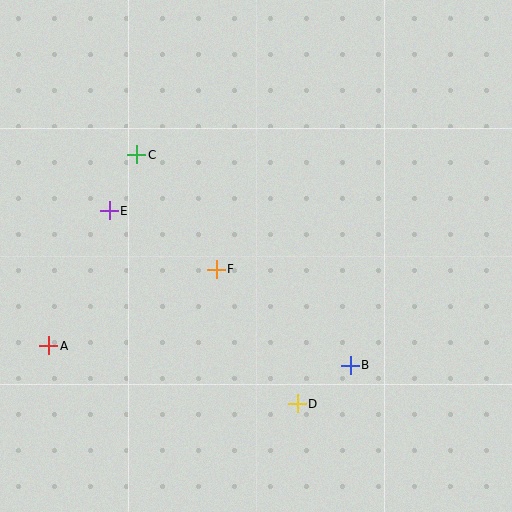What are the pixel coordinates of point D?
Point D is at (297, 404).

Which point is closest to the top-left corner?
Point C is closest to the top-left corner.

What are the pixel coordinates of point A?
Point A is at (49, 346).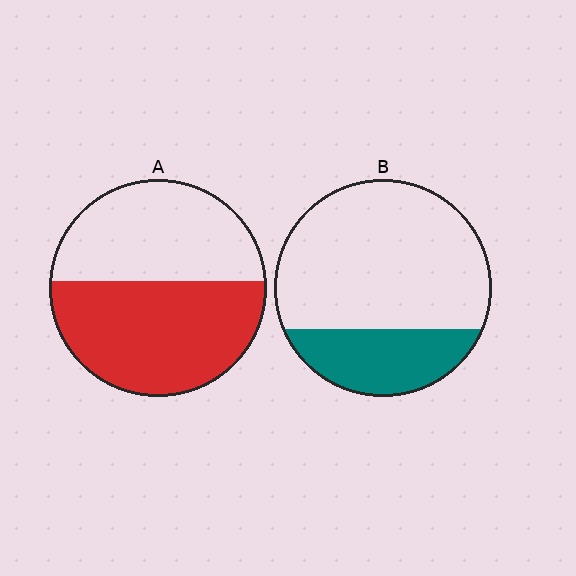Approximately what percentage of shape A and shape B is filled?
A is approximately 55% and B is approximately 25%.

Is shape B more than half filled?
No.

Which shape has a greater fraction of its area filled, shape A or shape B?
Shape A.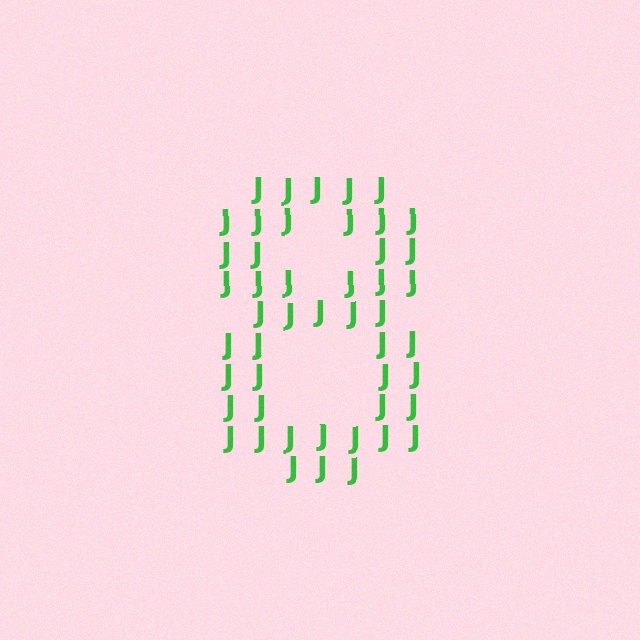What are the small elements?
The small elements are letter J's.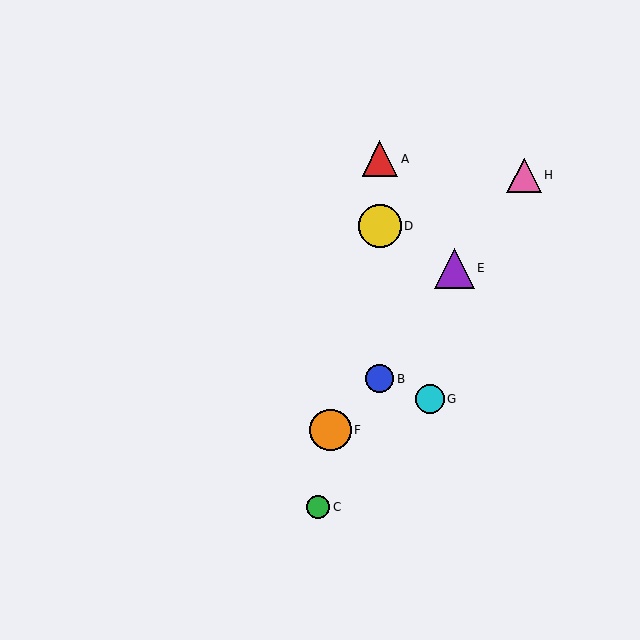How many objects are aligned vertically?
3 objects (A, B, D) are aligned vertically.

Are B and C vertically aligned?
No, B is at x≈380 and C is at x≈318.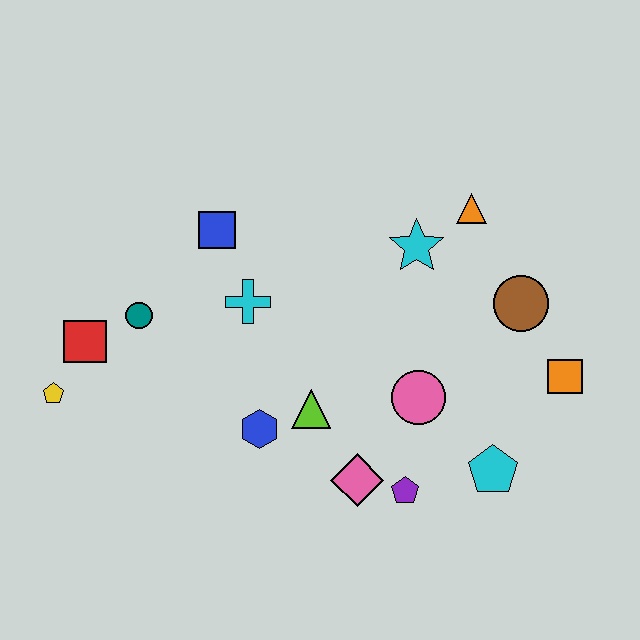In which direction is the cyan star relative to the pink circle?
The cyan star is above the pink circle.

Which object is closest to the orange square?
The brown circle is closest to the orange square.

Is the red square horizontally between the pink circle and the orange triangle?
No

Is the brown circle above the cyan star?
No